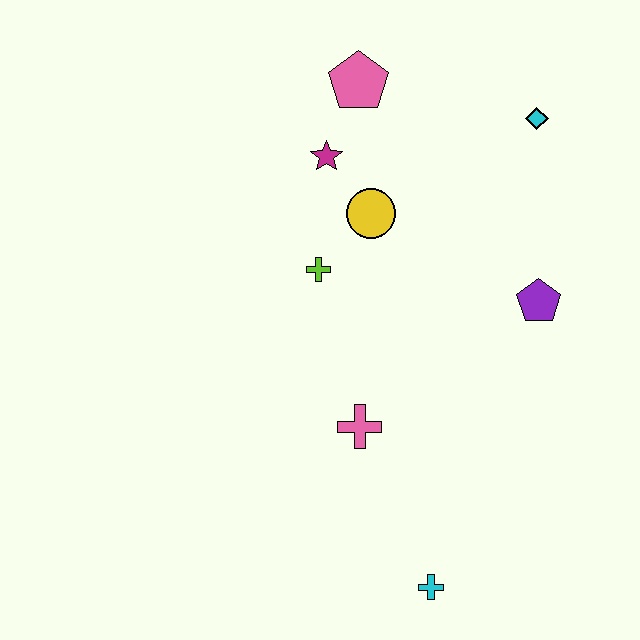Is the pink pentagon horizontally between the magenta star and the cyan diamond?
Yes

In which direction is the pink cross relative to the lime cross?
The pink cross is below the lime cross.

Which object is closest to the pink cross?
The lime cross is closest to the pink cross.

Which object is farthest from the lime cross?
The cyan cross is farthest from the lime cross.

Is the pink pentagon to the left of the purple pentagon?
Yes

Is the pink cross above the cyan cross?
Yes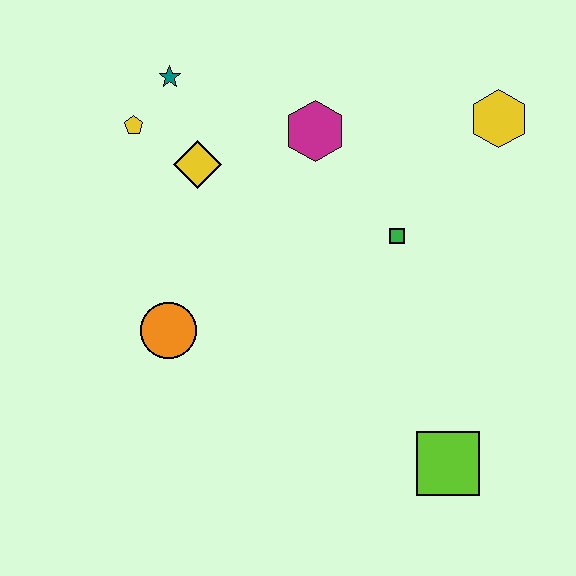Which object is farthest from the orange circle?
The yellow hexagon is farthest from the orange circle.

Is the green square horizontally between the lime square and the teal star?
Yes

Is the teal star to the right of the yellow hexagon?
No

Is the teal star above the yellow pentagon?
Yes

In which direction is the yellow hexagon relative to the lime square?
The yellow hexagon is above the lime square.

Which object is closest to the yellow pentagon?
The teal star is closest to the yellow pentagon.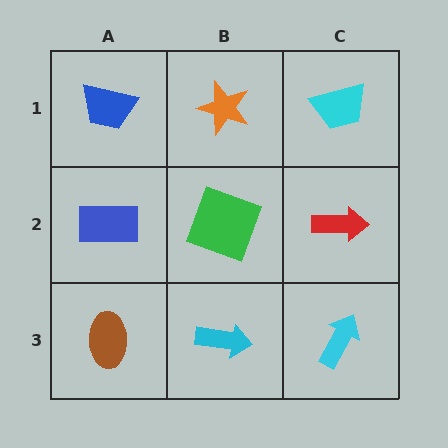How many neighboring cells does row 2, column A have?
3.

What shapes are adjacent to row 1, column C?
A red arrow (row 2, column C), an orange star (row 1, column B).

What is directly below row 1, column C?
A red arrow.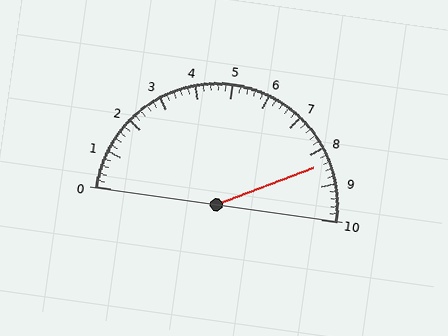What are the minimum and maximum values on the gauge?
The gauge ranges from 0 to 10.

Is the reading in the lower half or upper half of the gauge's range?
The reading is in the upper half of the range (0 to 10).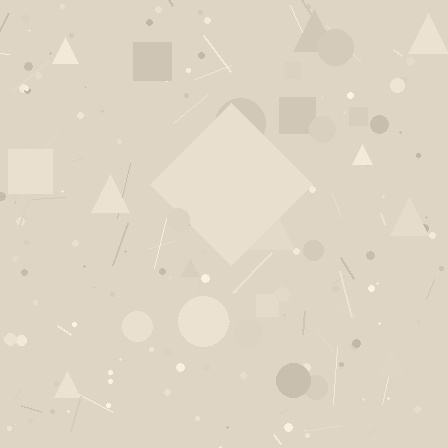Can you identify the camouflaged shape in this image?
The camouflaged shape is a diamond.